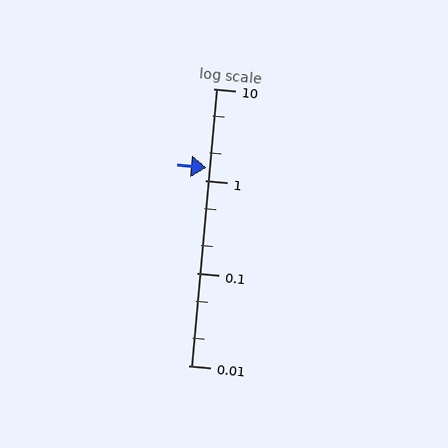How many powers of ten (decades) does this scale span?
The scale spans 3 decades, from 0.01 to 10.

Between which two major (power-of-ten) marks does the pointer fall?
The pointer is between 1 and 10.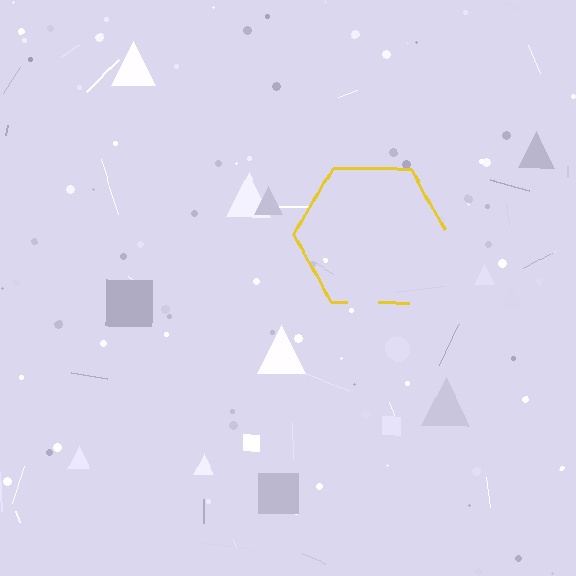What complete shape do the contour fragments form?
The contour fragments form a hexagon.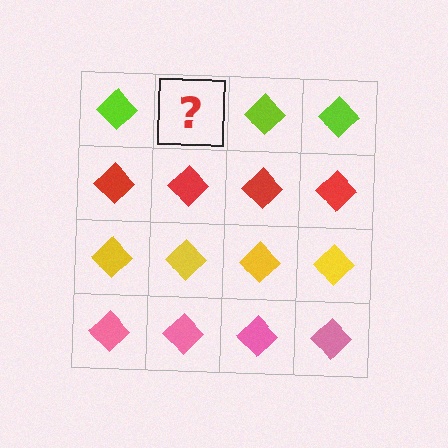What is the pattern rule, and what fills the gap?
The rule is that each row has a consistent color. The gap should be filled with a lime diamond.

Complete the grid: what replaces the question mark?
The question mark should be replaced with a lime diamond.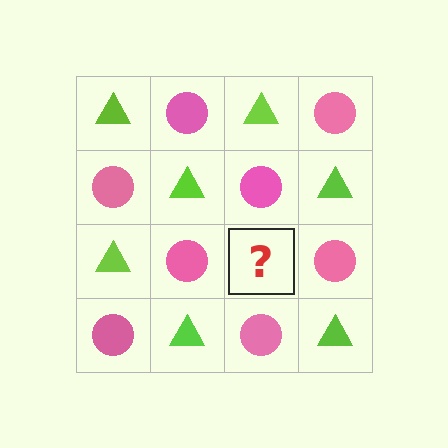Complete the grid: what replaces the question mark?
The question mark should be replaced with a lime triangle.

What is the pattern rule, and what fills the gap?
The rule is that it alternates lime triangle and pink circle in a checkerboard pattern. The gap should be filled with a lime triangle.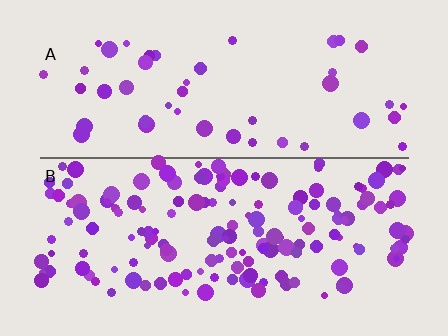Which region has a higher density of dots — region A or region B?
B (the bottom).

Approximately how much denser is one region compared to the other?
Approximately 3.3× — region B over region A.